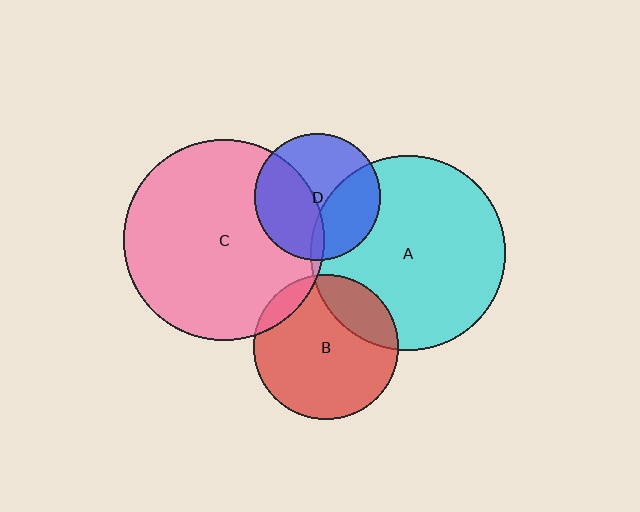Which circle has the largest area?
Circle C (pink).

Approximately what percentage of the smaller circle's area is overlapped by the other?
Approximately 5%.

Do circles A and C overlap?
Yes.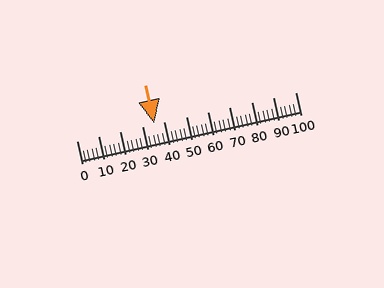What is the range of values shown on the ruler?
The ruler shows values from 0 to 100.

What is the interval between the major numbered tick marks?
The major tick marks are spaced 10 units apart.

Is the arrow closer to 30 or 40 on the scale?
The arrow is closer to 40.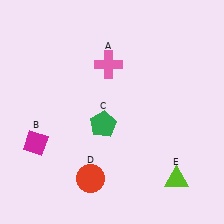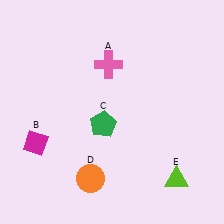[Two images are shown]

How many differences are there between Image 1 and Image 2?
There is 1 difference between the two images.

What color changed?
The circle (D) changed from red in Image 1 to orange in Image 2.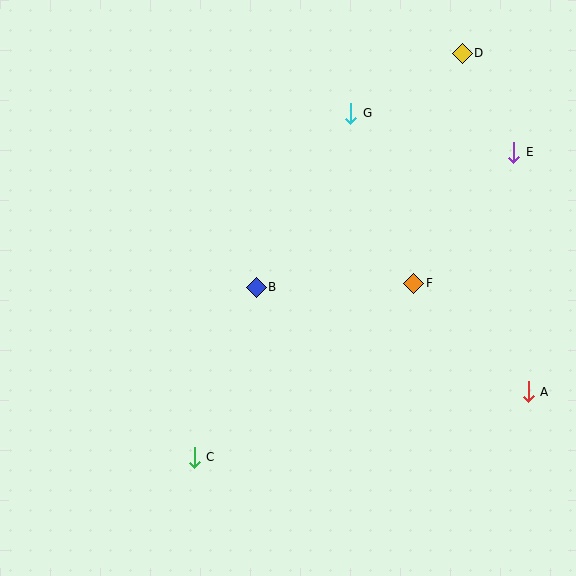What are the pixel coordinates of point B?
Point B is at (256, 287).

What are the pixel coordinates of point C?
Point C is at (194, 457).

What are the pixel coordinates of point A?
Point A is at (528, 392).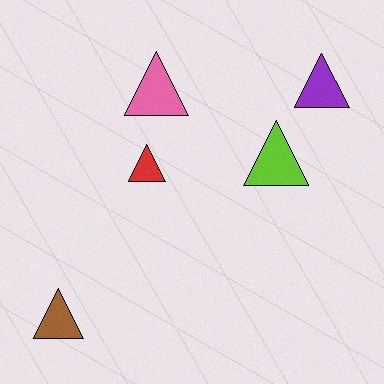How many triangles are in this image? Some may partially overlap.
There are 5 triangles.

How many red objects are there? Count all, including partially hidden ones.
There is 1 red object.